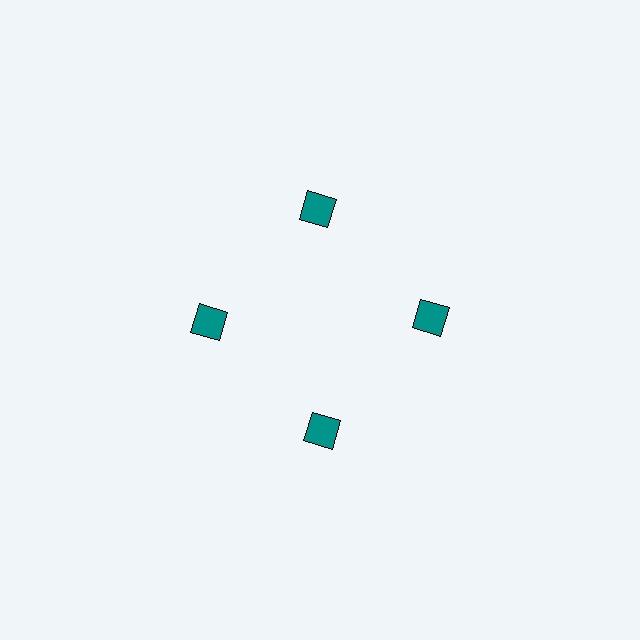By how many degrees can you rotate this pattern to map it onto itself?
The pattern maps onto itself every 90 degrees of rotation.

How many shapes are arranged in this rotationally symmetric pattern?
There are 4 shapes, arranged in 4 groups of 1.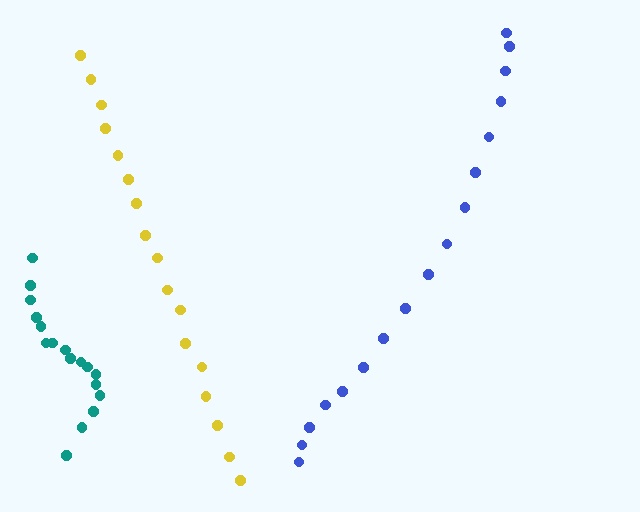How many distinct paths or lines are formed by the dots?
There are 3 distinct paths.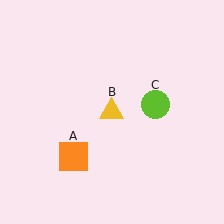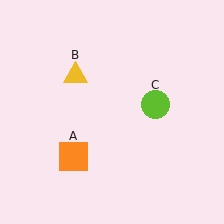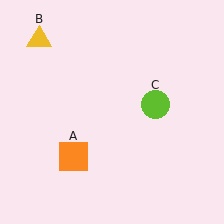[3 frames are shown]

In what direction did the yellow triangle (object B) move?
The yellow triangle (object B) moved up and to the left.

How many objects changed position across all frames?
1 object changed position: yellow triangle (object B).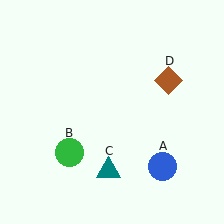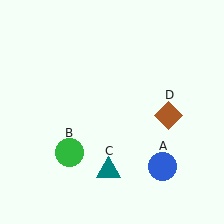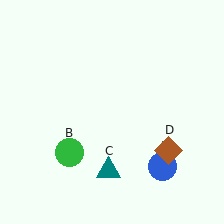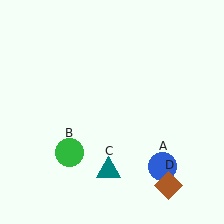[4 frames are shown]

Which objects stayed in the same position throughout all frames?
Blue circle (object A) and green circle (object B) and teal triangle (object C) remained stationary.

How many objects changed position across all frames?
1 object changed position: brown diamond (object D).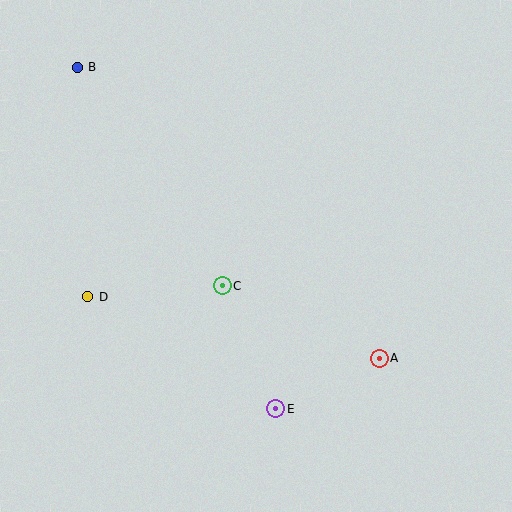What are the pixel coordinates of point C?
Point C is at (222, 286).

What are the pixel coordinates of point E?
Point E is at (275, 409).